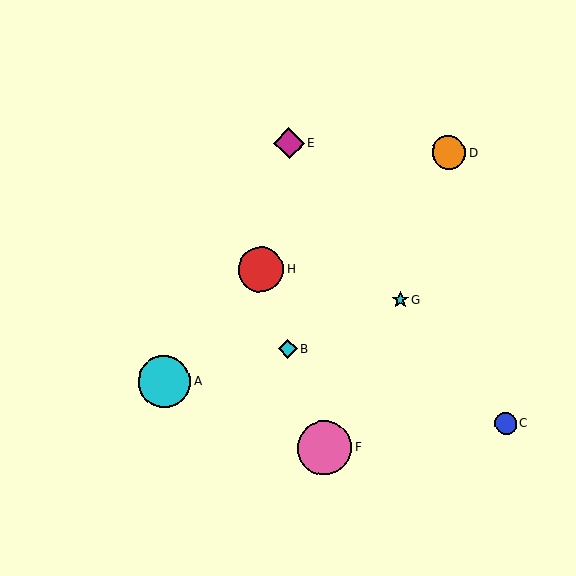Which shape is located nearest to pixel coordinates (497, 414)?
The blue circle (labeled C) at (506, 423) is nearest to that location.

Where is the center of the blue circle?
The center of the blue circle is at (506, 423).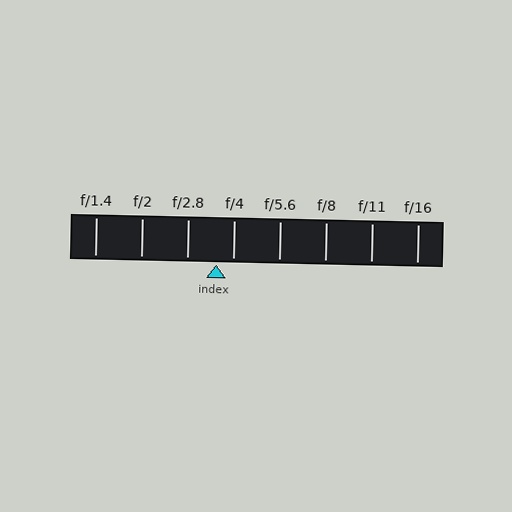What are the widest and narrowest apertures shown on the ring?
The widest aperture shown is f/1.4 and the narrowest is f/16.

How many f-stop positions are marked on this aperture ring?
There are 8 f-stop positions marked.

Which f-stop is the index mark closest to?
The index mark is closest to f/4.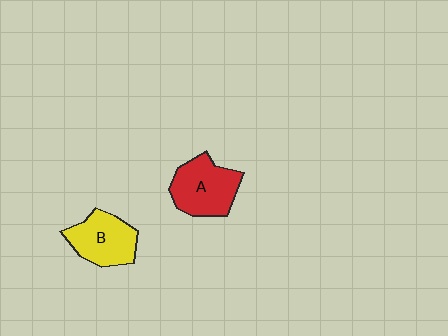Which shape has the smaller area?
Shape B (yellow).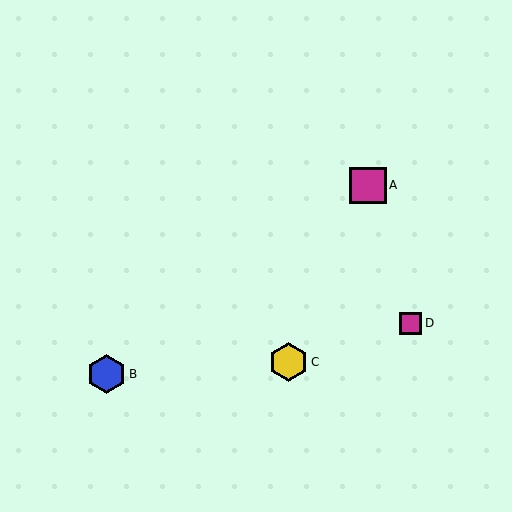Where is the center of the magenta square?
The center of the magenta square is at (410, 323).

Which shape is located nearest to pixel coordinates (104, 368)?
The blue hexagon (labeled B) at (106, 374) is nearest to that location.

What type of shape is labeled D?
Shape D is a magenta square.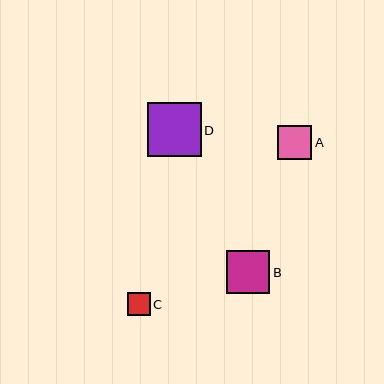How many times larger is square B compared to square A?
Square B is approximately 1.3 times the size of square A.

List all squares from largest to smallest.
From largest to smallest: D, B, A, C.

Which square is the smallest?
Square C is the smallest with a size of approximately 23 pixels.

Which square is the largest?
Square D is the largest with a size of approximately 54 pixels.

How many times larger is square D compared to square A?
Square D is approximately 1.6 times the size of square A.